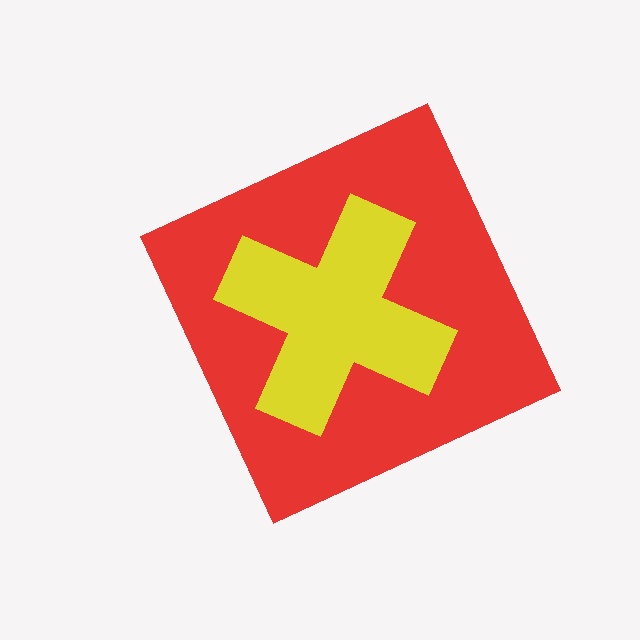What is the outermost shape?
The red diamond.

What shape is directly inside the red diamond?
The yellow cross.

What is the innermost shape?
The yellow cross.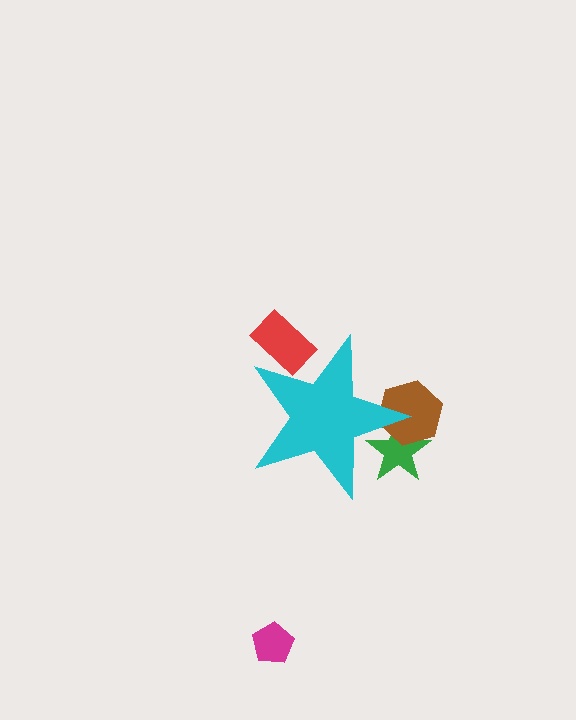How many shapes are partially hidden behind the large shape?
3 shapes are partially hidden.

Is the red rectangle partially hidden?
Yes, the red rectangle is partially hidden behind the cyan star.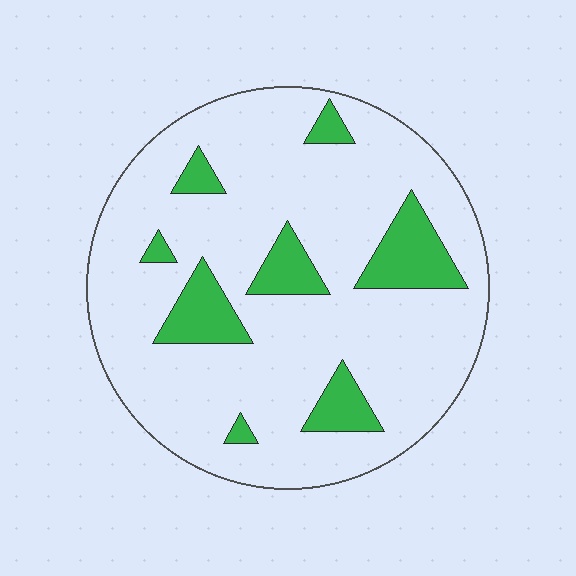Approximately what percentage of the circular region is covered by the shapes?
Approximately 15%.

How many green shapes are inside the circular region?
8.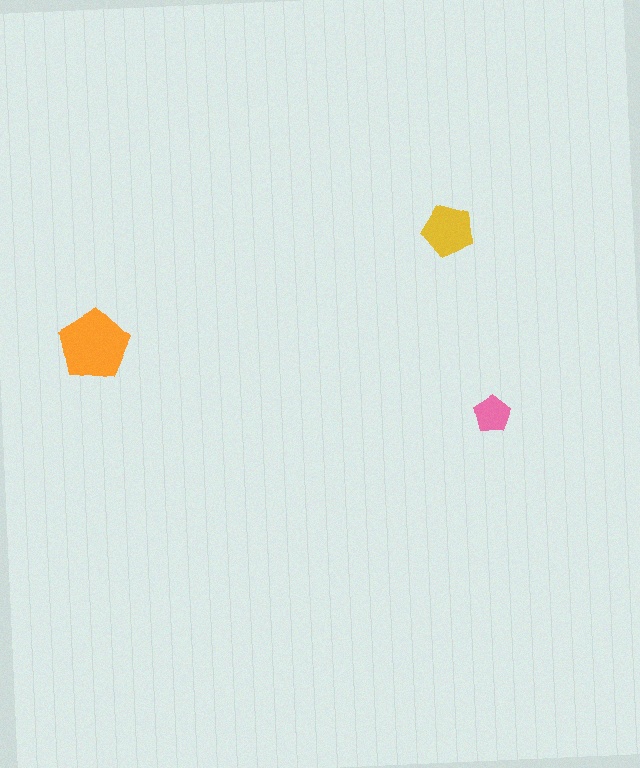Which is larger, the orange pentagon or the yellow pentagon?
The orange one.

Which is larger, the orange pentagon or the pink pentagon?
The orange one.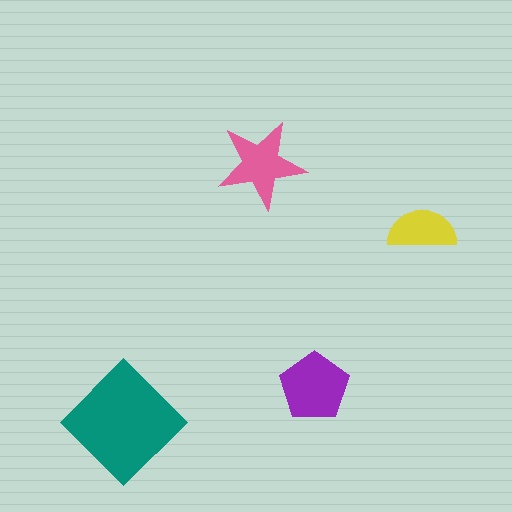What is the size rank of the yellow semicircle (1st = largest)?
4th.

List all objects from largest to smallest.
The teal diamond, the purple pentagon, the pink star, the yellow semicircle.